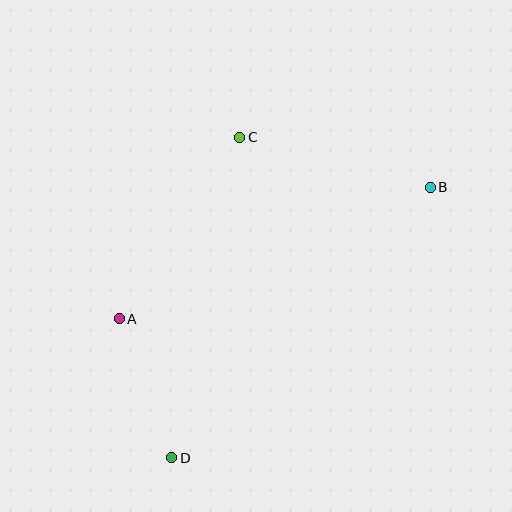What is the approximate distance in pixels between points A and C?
The distance between A and C is approximately 218 pixels.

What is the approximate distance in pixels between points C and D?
The distance between C and D is approximately 328 pixels.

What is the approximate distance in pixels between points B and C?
The distance between B and C is approximately 197 pixels.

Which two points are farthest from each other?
Points B and D are farthest from each other.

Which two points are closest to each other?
Points A and D are closest to each other.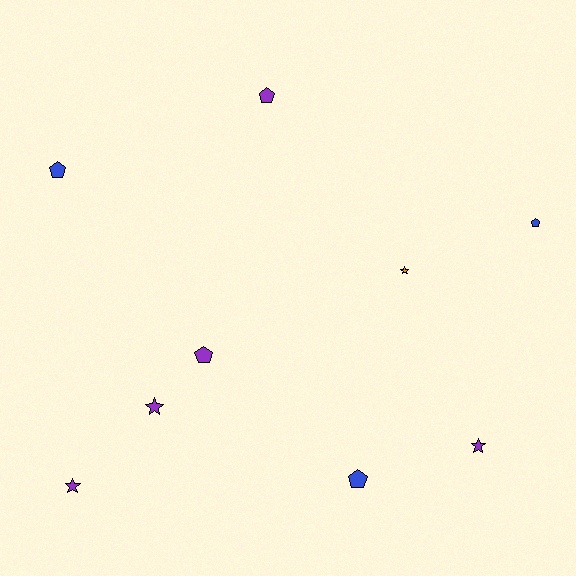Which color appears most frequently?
Purple, with 5 objects.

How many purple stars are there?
There are 3 purple stars.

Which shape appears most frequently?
Pentagon, with 5 objects.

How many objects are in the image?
There are 9 objects.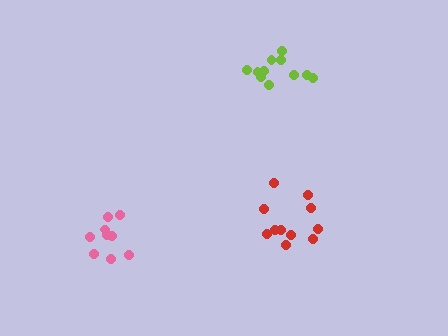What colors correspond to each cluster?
The clusters are colored: red, pink, lime.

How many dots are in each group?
Group 1: 11 dots, Group 2: 9 dots, Group 3: 11 dots (31 total).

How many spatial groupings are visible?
There are 3 spatial groupings.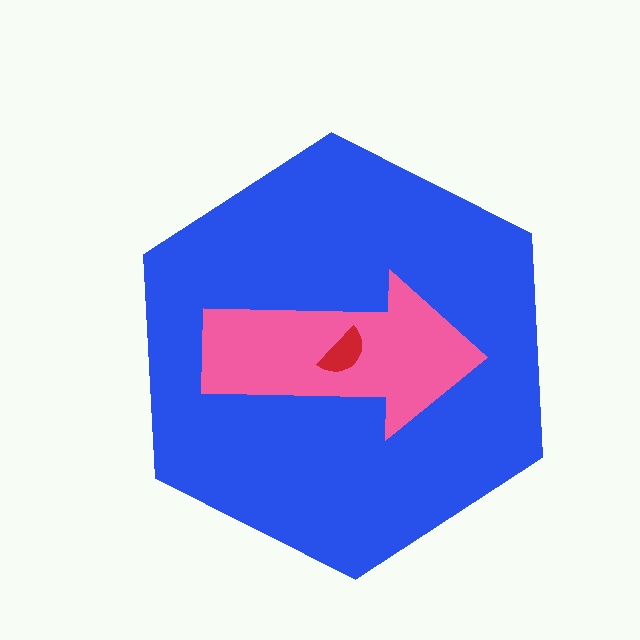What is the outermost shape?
The blue hexagon.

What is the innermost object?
The red semicircle.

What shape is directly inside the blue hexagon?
The pink arrow.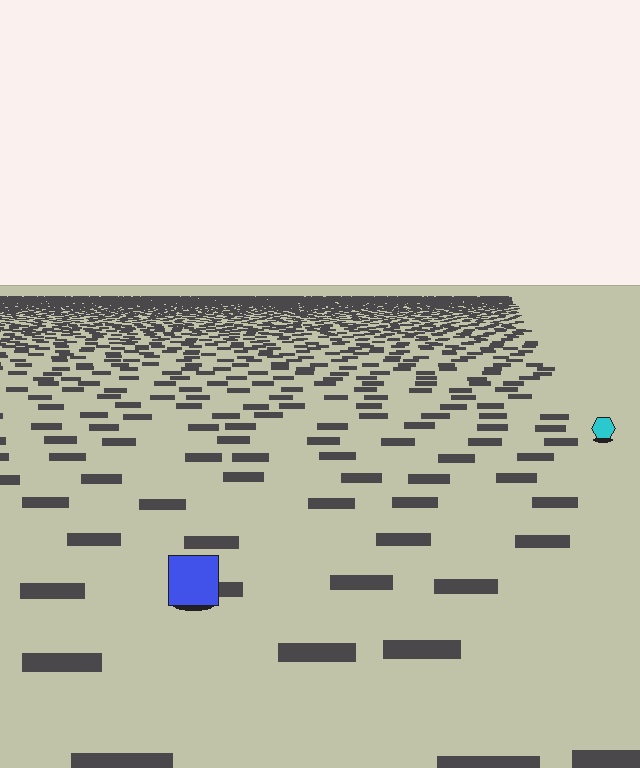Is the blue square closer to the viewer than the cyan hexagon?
Yes. The blue square is closer — you can tell from the texture gradient: the ground texture is coarser near it.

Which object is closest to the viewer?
The blue square is closest. The texture marks near it are larger and more spread out.